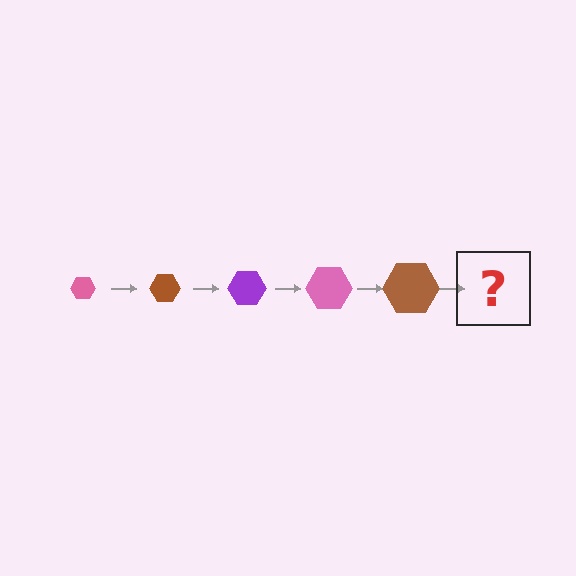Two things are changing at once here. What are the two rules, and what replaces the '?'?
The two rules are that the hexagon grows larger each step and the color cycles through pink, brown, and purple. The '?' should be a purple hexagon, larger than the previous one.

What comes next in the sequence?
The next element should be a purple hexagon, larger than the previous one.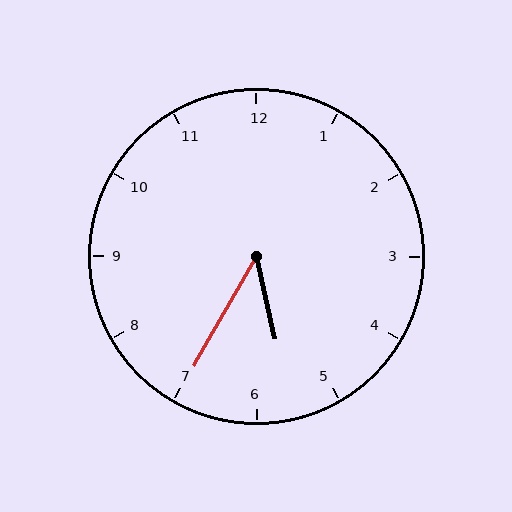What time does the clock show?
5:35.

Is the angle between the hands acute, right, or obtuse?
It is acute.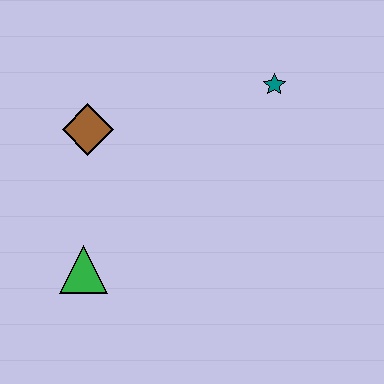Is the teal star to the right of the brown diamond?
Yes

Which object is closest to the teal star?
The brown diamond is closest to the teal star.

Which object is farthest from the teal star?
The green triangle is farthest from the teal star.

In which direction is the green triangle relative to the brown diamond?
The green triangle is below the brown diamond.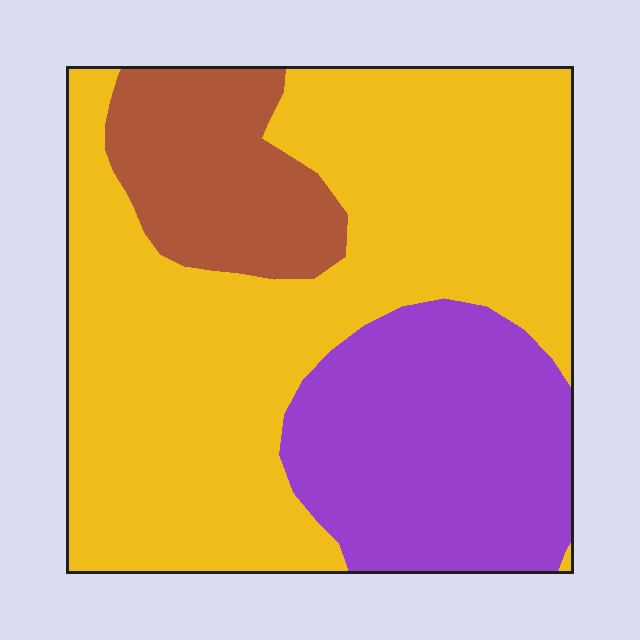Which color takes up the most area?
Yellow, at roughly 60%.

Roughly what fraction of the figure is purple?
Purple takes up between a sixth and a third of the figure.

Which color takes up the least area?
Brown, at roughly 15%.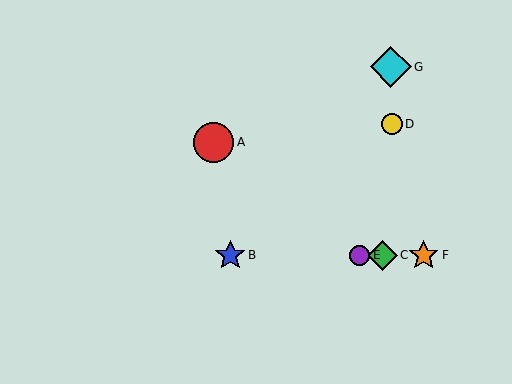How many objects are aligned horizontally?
4 objects (B, C, E, F) are aligned horizontally.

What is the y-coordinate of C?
Object C is at y≈255.